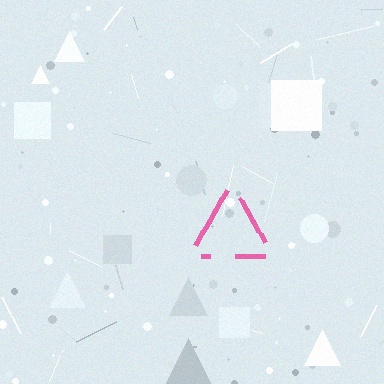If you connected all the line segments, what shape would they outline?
They would outline a triangle.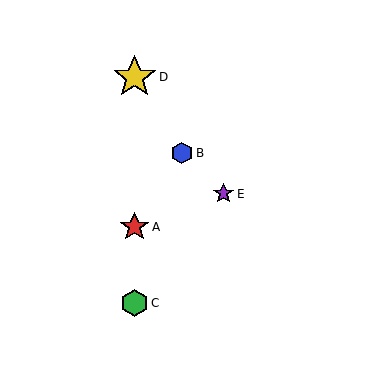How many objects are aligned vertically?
3 objects (A, C, D) are aligned vertically.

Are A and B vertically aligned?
No, A is at x≈135 and B is at x≈182.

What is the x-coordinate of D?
Object D is at x≈135.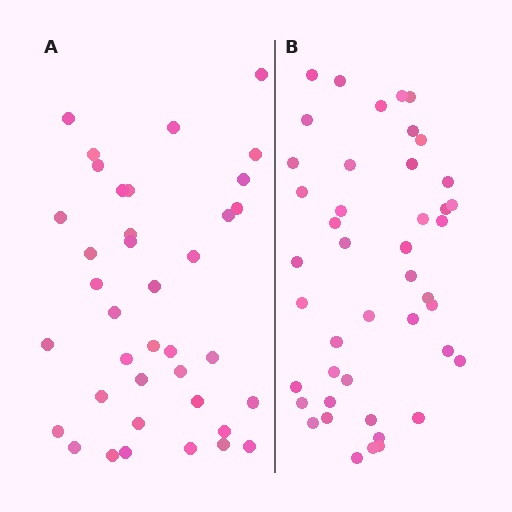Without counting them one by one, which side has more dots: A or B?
Region B (the right region) has more dots.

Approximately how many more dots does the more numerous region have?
Region B has about 6 more dots than region A.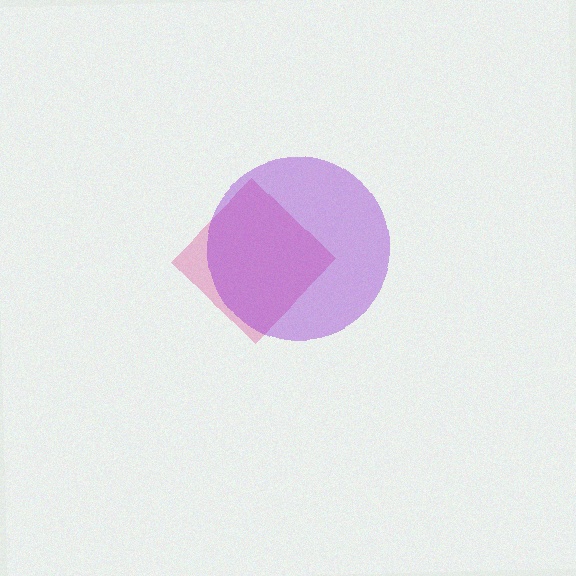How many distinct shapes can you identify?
There are 2 distinct shapes: a pink diamond, a purple circle.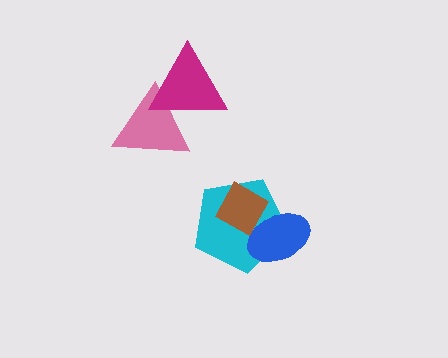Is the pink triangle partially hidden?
Yes, it is partially covered by another shape.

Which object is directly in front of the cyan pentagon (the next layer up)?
The blue ellipse is directly in front of the cyan pentagon.